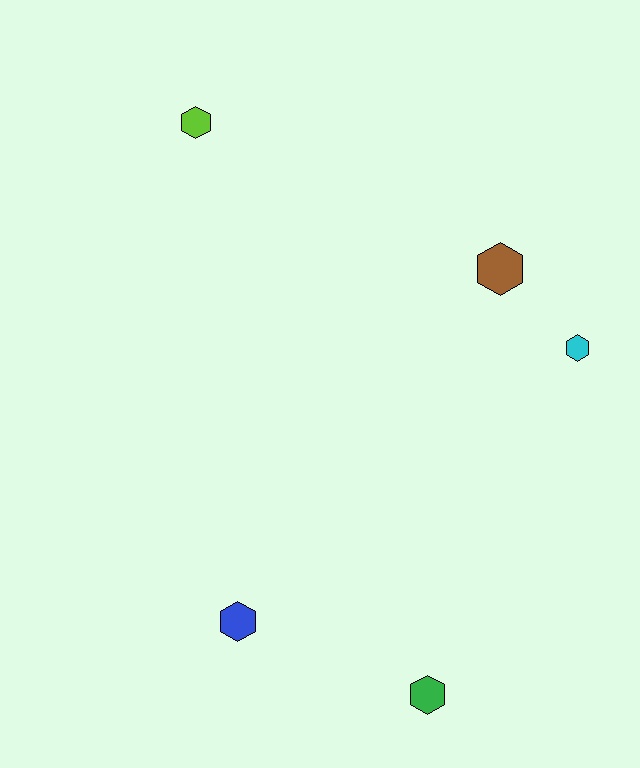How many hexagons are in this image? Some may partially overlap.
There are 5 hexagons.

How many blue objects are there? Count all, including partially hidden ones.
There is 1 blue object.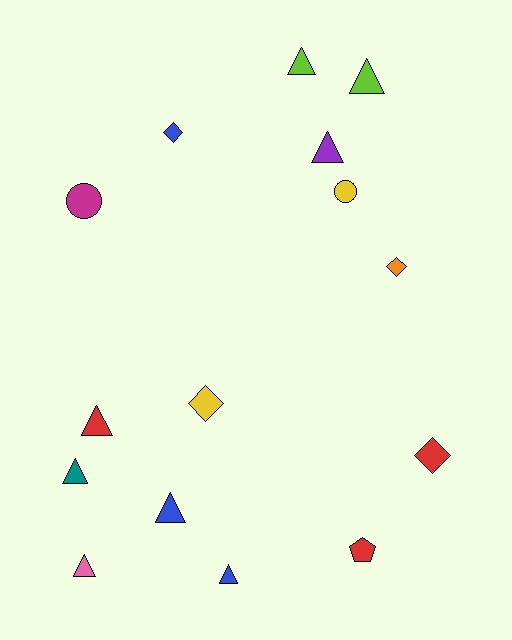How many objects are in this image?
There are 15 objects.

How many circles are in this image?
There are 2 circles.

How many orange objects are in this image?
There is 1 orange object.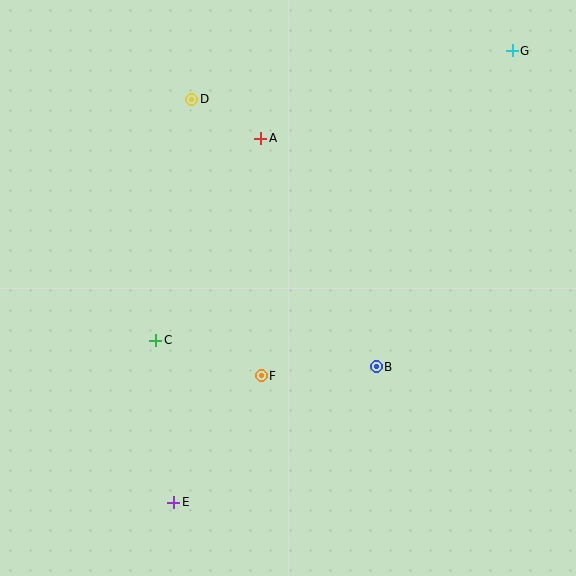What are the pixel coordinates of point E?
Point E is at (174, 502).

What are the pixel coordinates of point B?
Point B is at (376, 367).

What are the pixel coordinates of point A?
Point A is at (261, 138).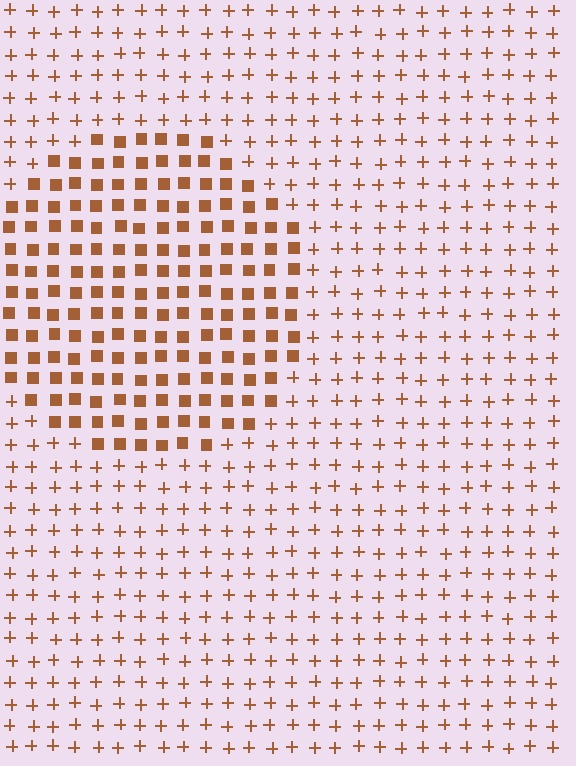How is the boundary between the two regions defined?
The boundary is defined by a change in element shape: squares inside vs. plus signs outside. All elements share the same color and spacing.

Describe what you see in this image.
The image is filled with small brown elements arranged in a uniform grid. A circle-shaped region contains squares, while the surrounding area contains plus signs. The boundary is defined purely by the change in element shape.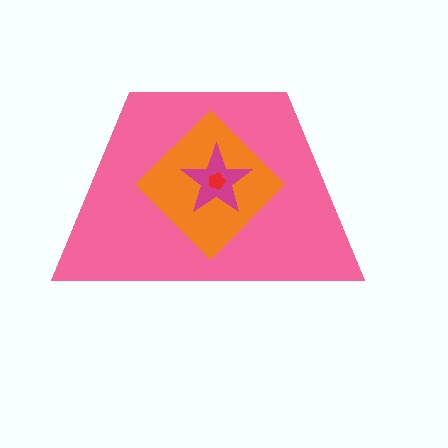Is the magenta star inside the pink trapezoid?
Yes.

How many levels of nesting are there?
4.